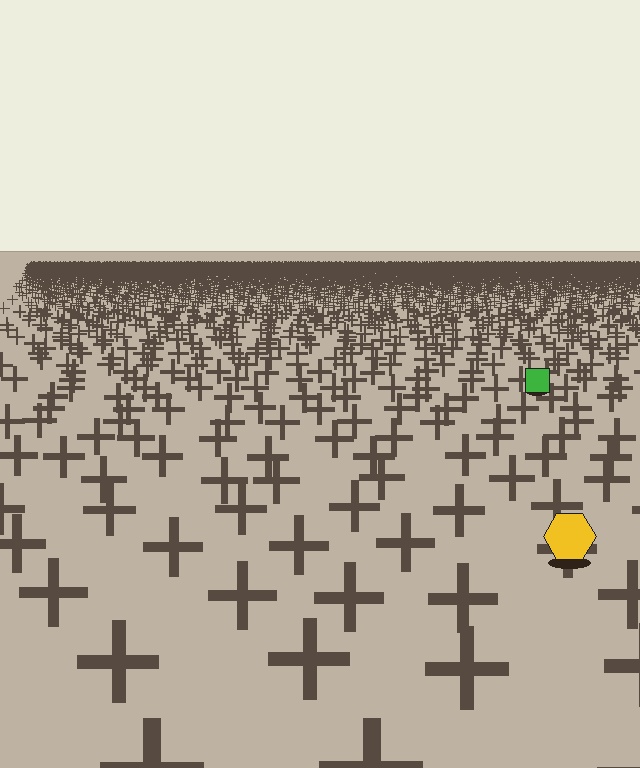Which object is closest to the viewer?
The yellow hexagon is closest. The texture marks near it are larger and more spread out.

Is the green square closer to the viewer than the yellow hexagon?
No. The yellow hexagon is closer — you can tell from the texture gradient: the ground texture is coarser near it.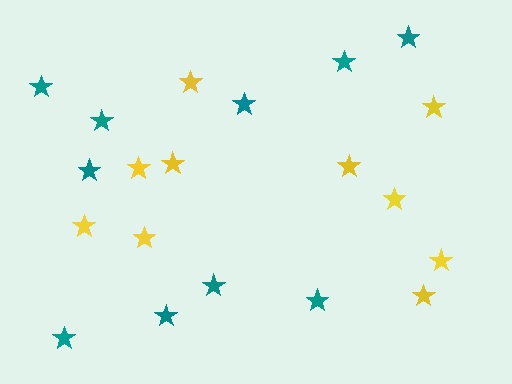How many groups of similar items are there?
There are 2 groups: one group of yellow stars (10) and one group of teal stars (10).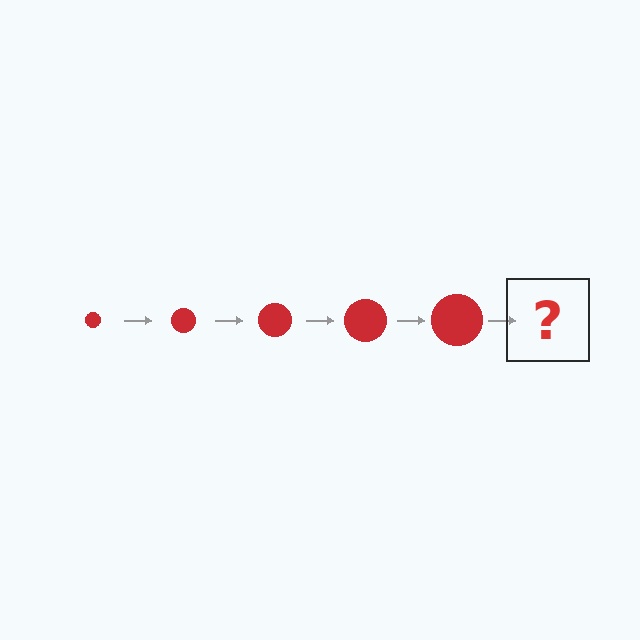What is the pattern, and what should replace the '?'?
The pattern is that the circle gets progressively larger each step. The '?' should be a red circle, larger than the previous one.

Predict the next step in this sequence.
The next step is a red circle, larger than the previous one.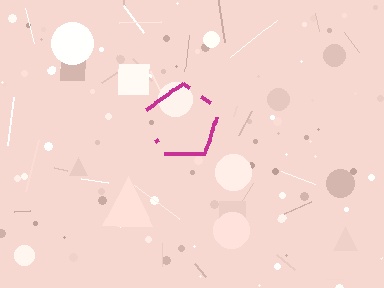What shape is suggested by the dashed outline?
The dashed outline suggests a pentagon.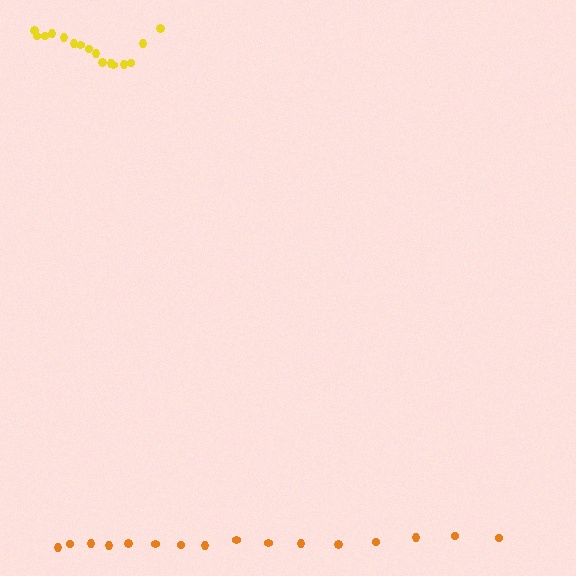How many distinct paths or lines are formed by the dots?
There are 2 distinct paths.